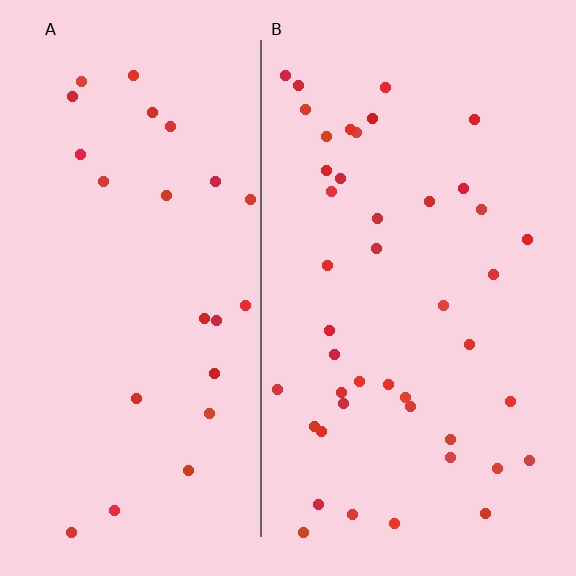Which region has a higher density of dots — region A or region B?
B (the right).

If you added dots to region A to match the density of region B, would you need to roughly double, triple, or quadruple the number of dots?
Approximately double.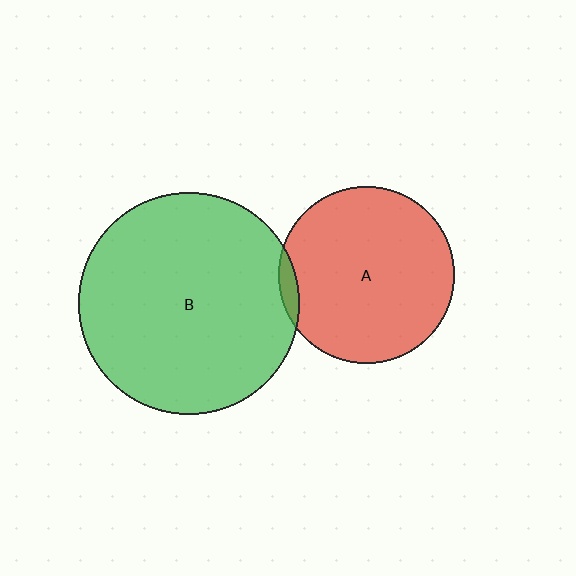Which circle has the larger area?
Circle B (green).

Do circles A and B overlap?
Yes.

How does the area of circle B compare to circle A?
Approximately 1.6 times.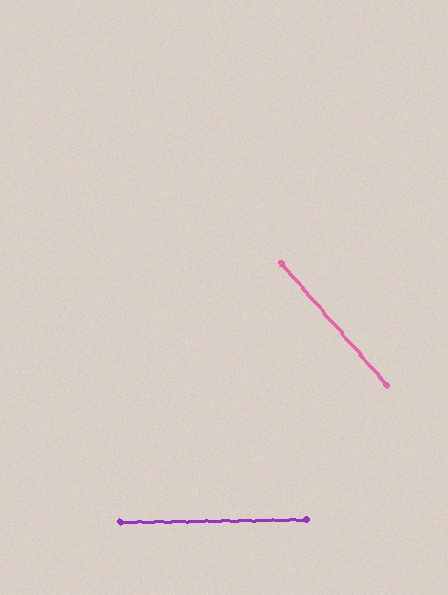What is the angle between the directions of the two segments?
Approximately 50 degrees.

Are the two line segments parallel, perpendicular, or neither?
Neither parallel nor perpendicular — they differ by about 50°.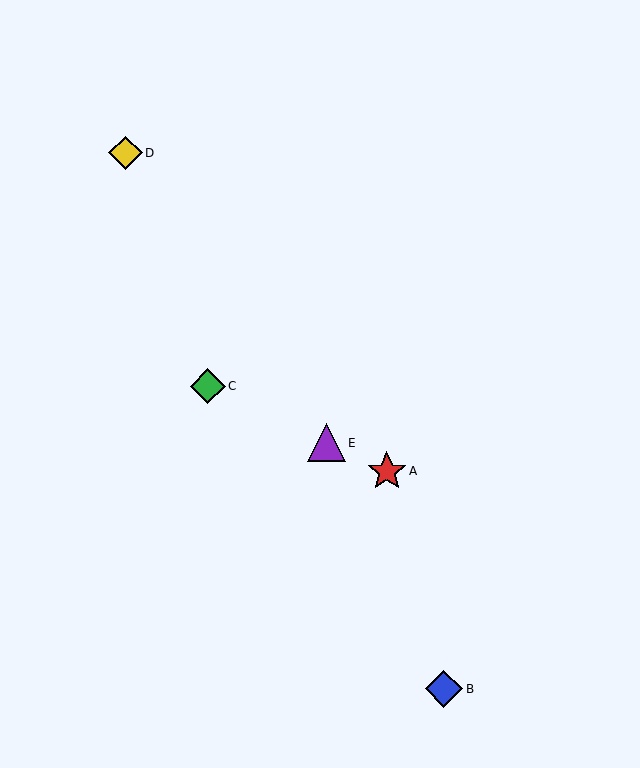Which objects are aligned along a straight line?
Objects A, C, E are aligned along a straight line.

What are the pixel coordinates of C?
Object C is at (208, 386).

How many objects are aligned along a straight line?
3 objects (A, C, E) are aligned along a straight line.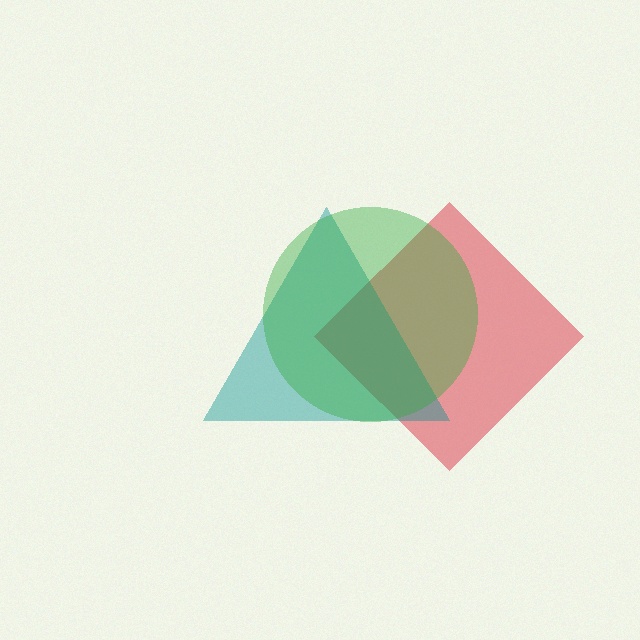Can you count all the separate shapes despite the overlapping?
Yes, there are 3 separate shapes.